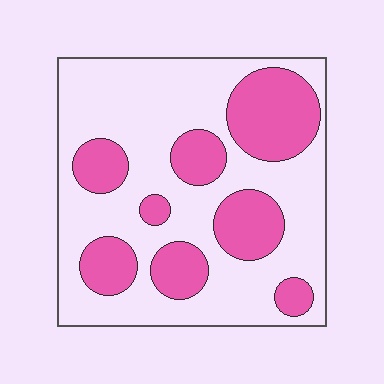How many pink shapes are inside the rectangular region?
8.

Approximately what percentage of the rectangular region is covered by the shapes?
Approximately 35%.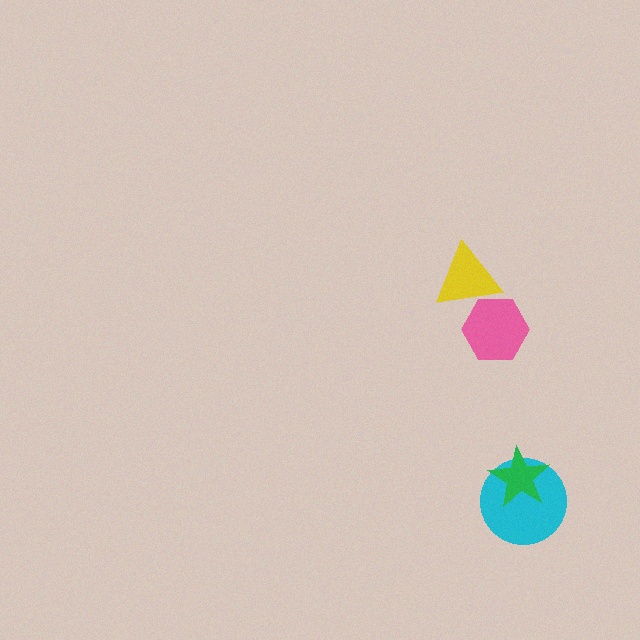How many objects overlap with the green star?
1 object overlaps with the green star.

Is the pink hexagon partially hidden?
No, no other shape covers it.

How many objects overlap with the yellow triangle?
1 object overlaps with the yellow triangle.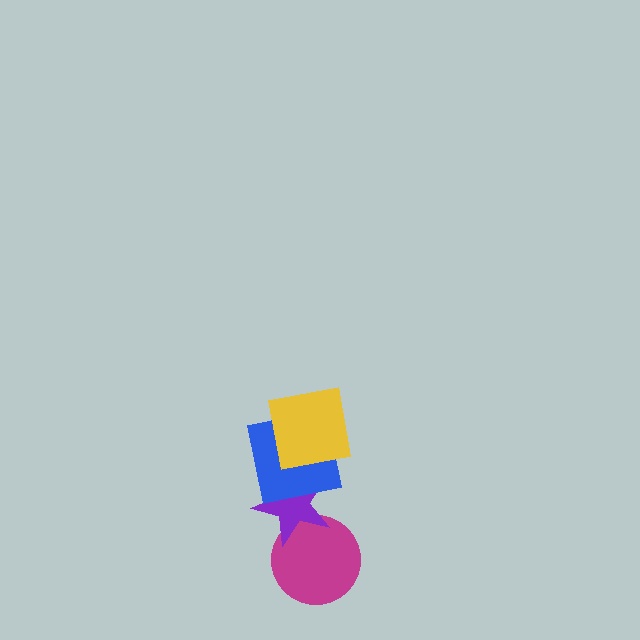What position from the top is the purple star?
The purple star is 3rd from the top.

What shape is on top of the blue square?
The yellow square is on top of the blue square.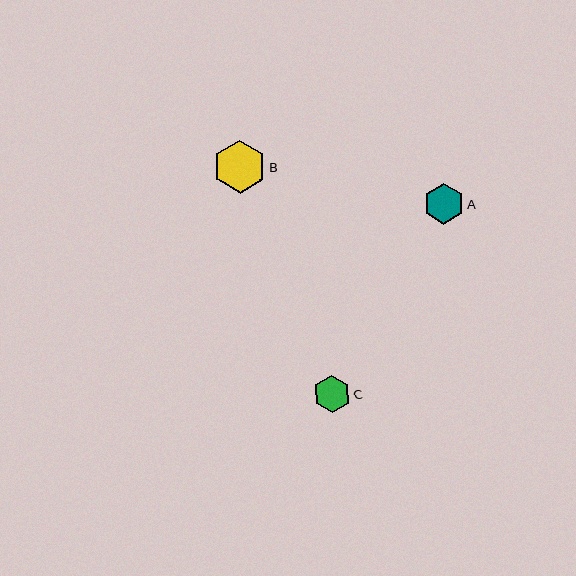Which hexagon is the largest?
Hexagon B is the largest with a size of approximately 53 pixels.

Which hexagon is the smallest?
Hexagon C is the smallest with a size of approximately 37 pixels.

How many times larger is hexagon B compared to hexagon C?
Hexagon B is approximately 1.4 times the size of hexagon C.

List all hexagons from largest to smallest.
From largest to smallest: B, A, C.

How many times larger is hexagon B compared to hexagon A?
Hexagon B is approximately 1.3 times the size of hexagon A.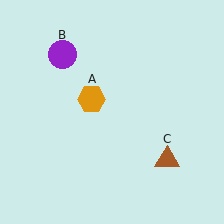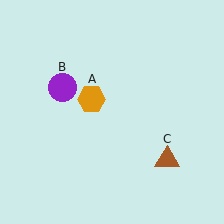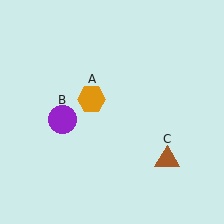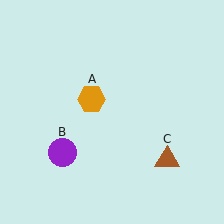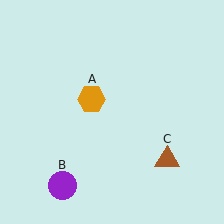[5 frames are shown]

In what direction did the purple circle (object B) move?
The purple circle (object B) moved down.